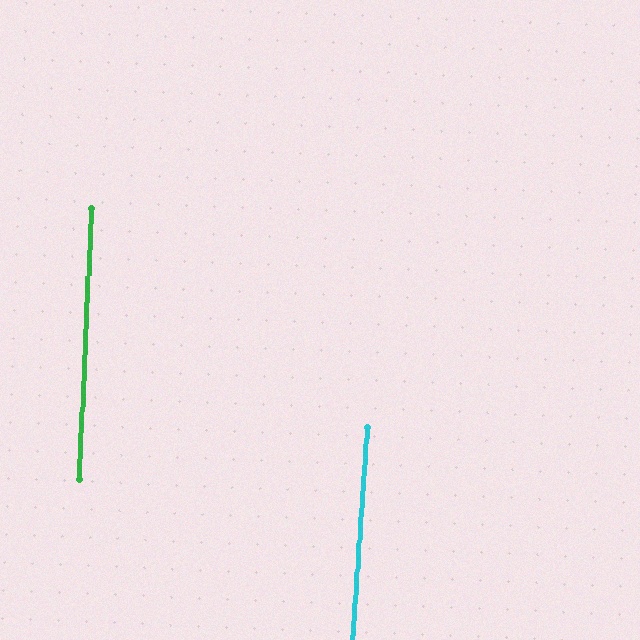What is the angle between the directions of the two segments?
Approximately 1 degree.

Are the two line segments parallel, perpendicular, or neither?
Parallel — their directions differ by only 1.1°.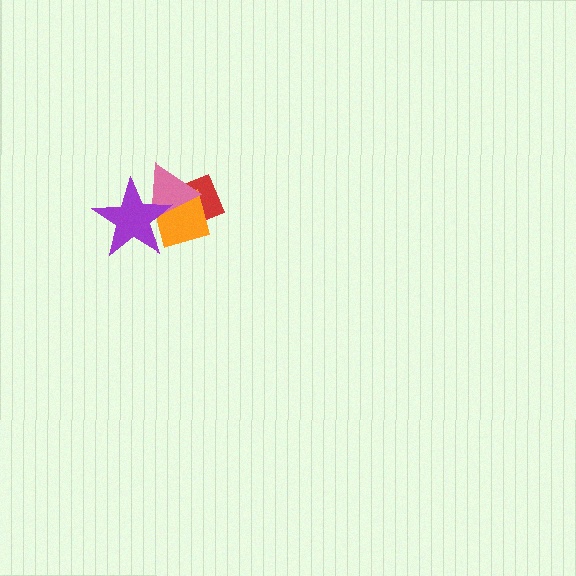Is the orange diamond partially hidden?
Yes, it is partially covered by another shape.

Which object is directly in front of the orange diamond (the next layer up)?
The pink triangle is directly in front of the orange diamond.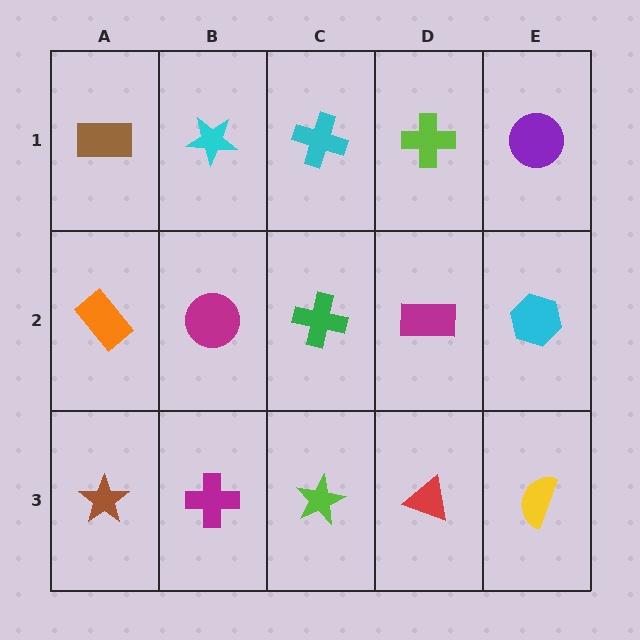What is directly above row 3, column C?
A green cross.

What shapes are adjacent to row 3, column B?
A magenta circle (row 2, column B), a brown star (row 3, column A), a lime star (row 3, column C).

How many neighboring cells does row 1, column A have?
2.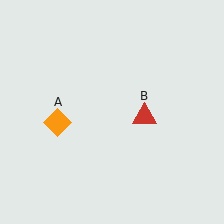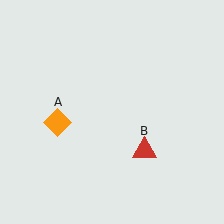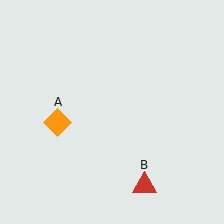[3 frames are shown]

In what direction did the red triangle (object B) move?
The red triangle (object B) moved down.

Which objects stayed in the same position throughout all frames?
Orange diamond (object A) remained stationary.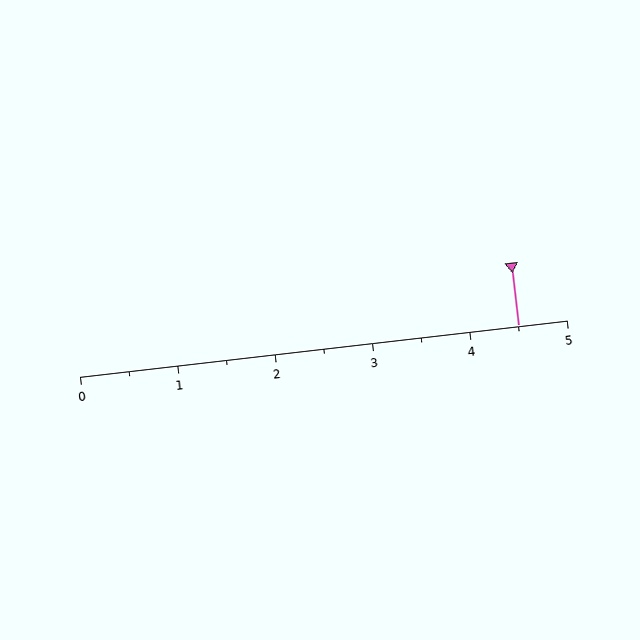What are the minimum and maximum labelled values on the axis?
The axis runs from 0 to 5.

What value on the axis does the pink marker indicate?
The marker indicates approximately 4.5.